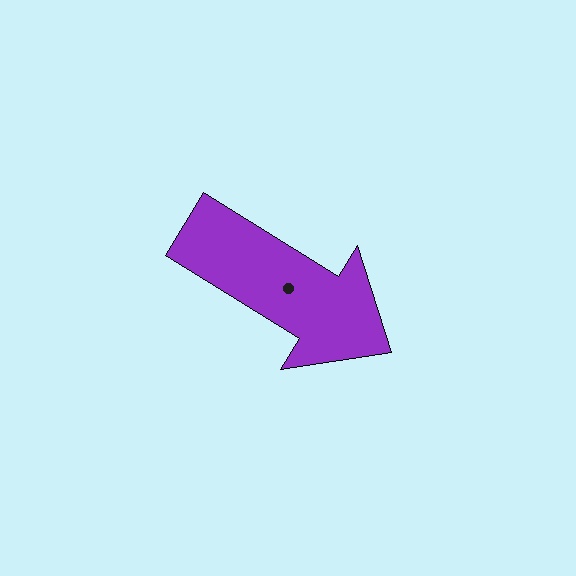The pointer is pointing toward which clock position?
Roughly 4 o'clock.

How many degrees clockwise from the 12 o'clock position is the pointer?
Approximately 122 degrees.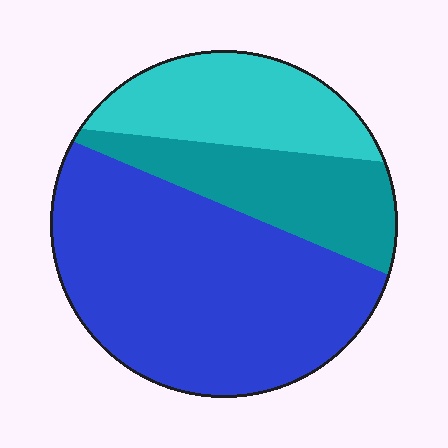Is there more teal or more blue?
Blue.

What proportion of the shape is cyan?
Cyan takes up less than a quarter of the shape.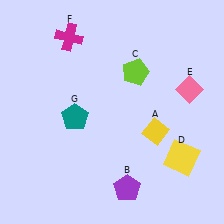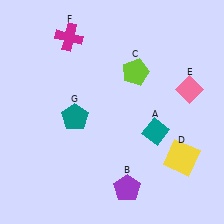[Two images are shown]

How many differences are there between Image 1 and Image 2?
There is 1 difference between the two images.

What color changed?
The diamond (A) changed from yellow in Image 1 to teal in Image 2.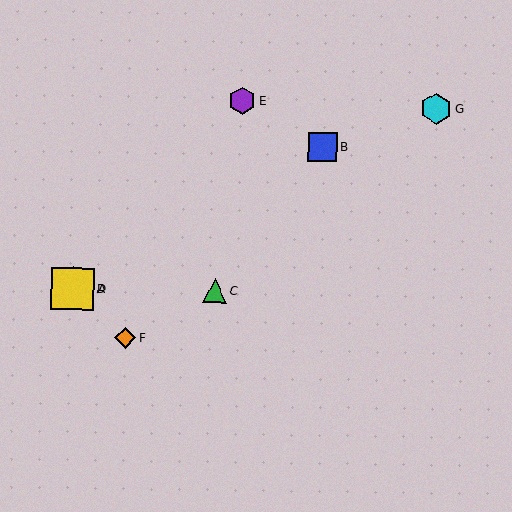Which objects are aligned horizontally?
Objects A, C, D are aligned horizontally.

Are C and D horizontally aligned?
Yes, both are at y≈291.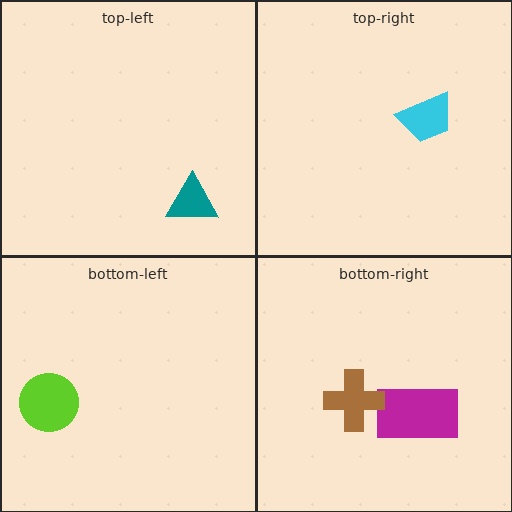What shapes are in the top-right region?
The cyan trapezoid.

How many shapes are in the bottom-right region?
2.